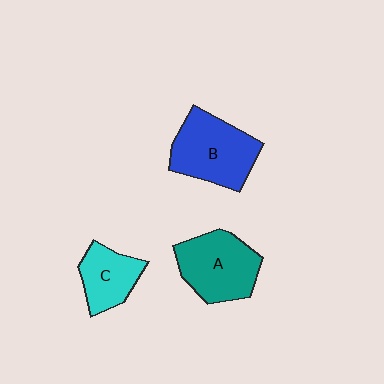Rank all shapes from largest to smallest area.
From largest to smallest: B (blue), A (teal), C (cyan).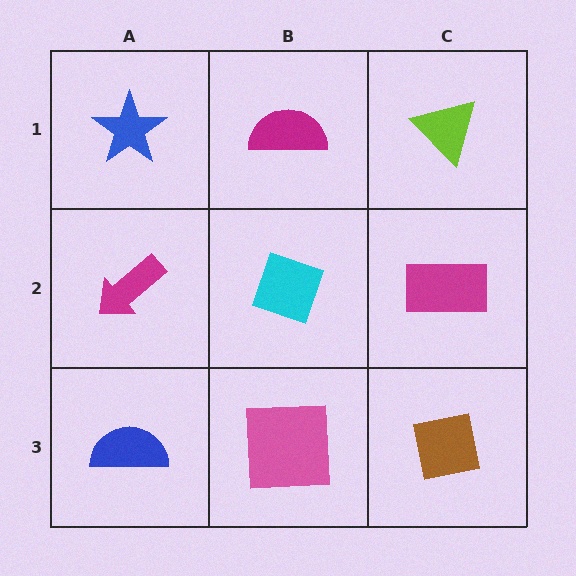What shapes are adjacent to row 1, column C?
A magenta rectangle (row 2, column C), a magenta semicircle (row 1, column B).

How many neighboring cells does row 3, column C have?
2.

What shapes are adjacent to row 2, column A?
A blue star (row 1, column A), a blue semicircle (row 3, column A), a cyan diamond (row 2, column B).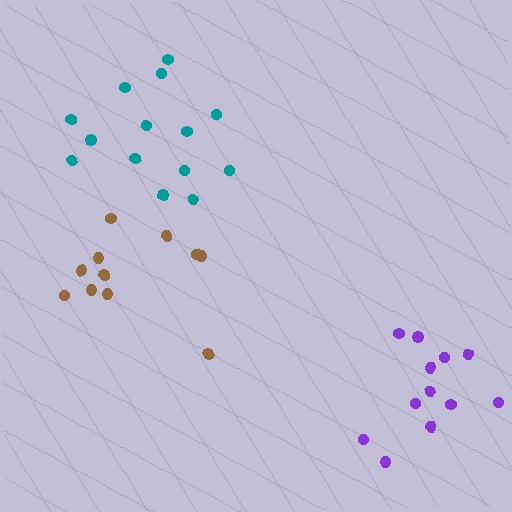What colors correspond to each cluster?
The clusters are colored: teal, brown, purple.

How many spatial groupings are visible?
There are 3 spatial groupings.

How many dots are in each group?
Group 1: 14 dots, Group 2: 11 dots, Group 3: 12 dots (37 total).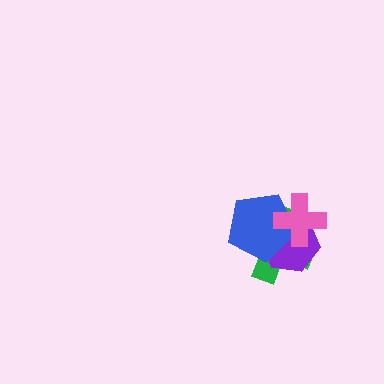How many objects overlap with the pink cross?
3 objects overlap with the pink cross.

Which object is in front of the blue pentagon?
The pink cross is in front of the blue pentagon.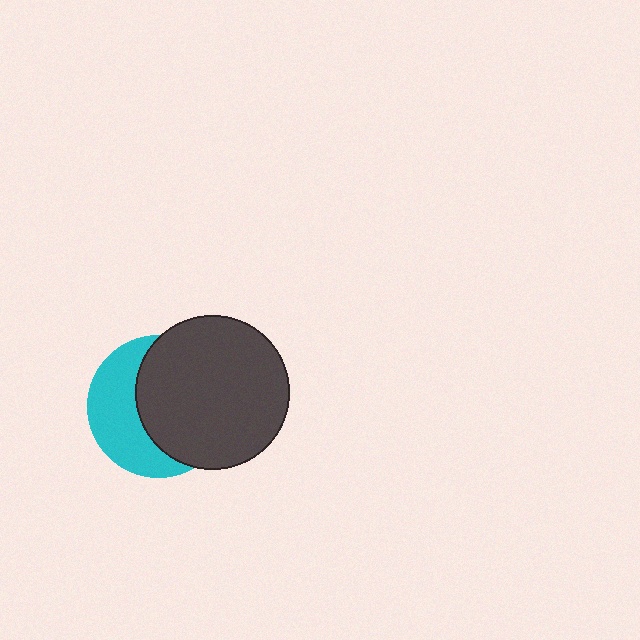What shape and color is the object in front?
The object in front is a dark gray circle.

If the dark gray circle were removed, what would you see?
You would see the complete cyan circle.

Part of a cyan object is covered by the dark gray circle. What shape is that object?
It is a circle.